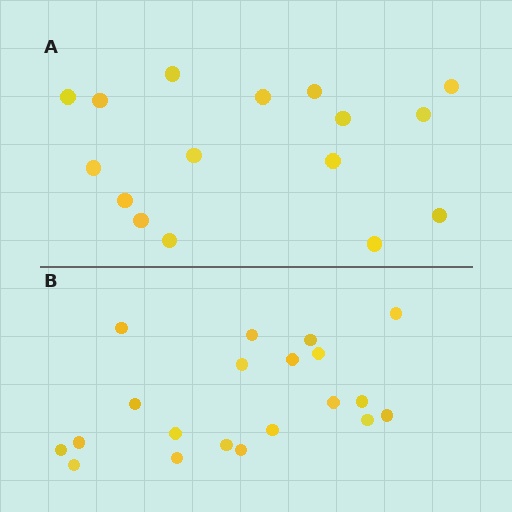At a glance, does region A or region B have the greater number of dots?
Region B (the bottom region) has more dots.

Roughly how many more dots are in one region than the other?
Region B has about 4 more dots than region A.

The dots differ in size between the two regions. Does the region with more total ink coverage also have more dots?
No. Region A has more total ink coverage because its dots are larger, but region B actually contains more individual dots. Total area can be misleading — the number of items is what matters here.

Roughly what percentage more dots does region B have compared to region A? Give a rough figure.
About 25% more.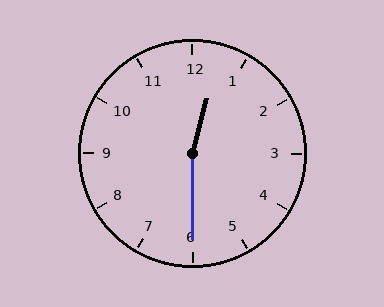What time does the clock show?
12:30.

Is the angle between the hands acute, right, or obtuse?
It is obtuse.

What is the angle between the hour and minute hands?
Approximately 165 degrees.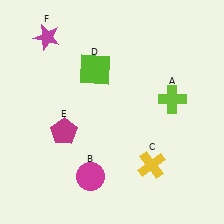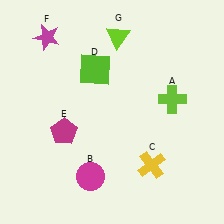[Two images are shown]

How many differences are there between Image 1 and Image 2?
There is 1 difference between the two images.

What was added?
A lime triangle (G) was added in Image 2.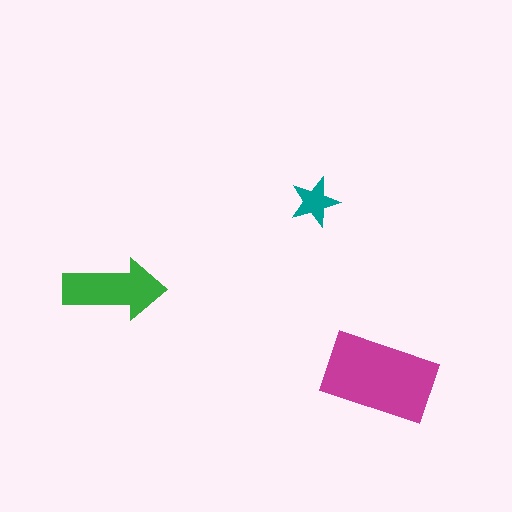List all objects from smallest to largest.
The teal star, the green arrow, the magenta rectangle.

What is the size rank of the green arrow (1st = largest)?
2nd.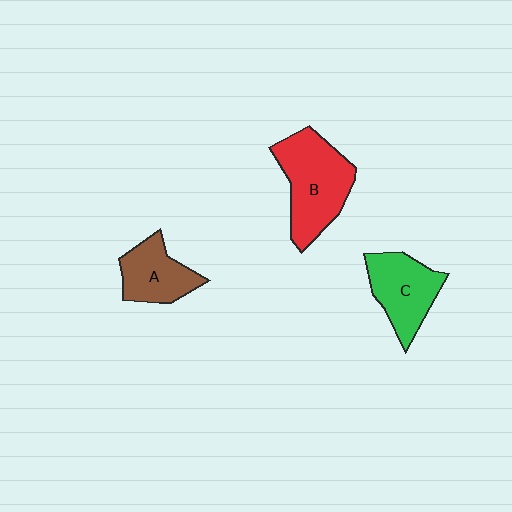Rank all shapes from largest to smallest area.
From largest to smallest: B (red), C (green), A (brown).